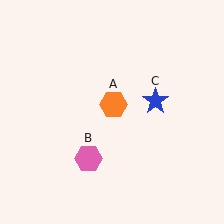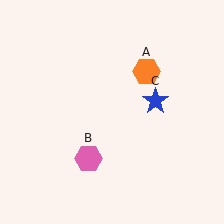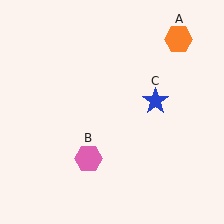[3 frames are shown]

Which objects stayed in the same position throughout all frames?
Pink hexagon (object B) and blue star (object C) remained stationary.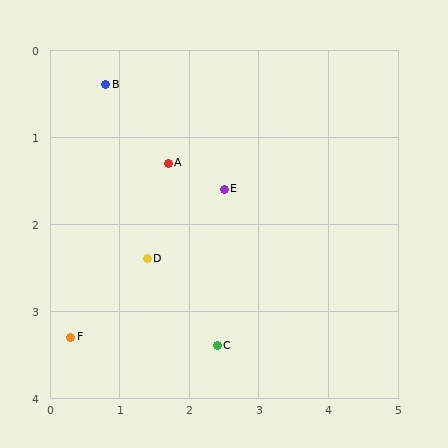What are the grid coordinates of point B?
Point B is at approximately (0.8, 0.4).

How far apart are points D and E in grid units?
Points D and E are about 1.4 grid units apart.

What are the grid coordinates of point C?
Point C is at approximately (2.4, 3.4).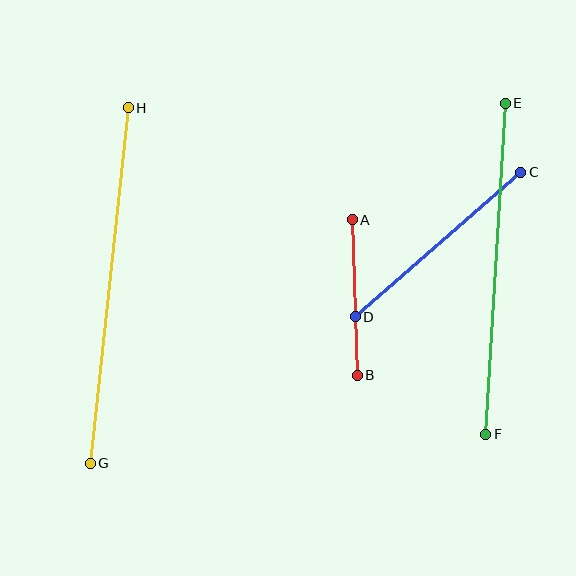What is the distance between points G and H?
The distance is approximately 357 pixels.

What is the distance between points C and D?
The distance is approximately 220 pixels.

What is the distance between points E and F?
The distance is approximately 332 pixels.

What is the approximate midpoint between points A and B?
The midpoint is at approximately (355, 297) pixels.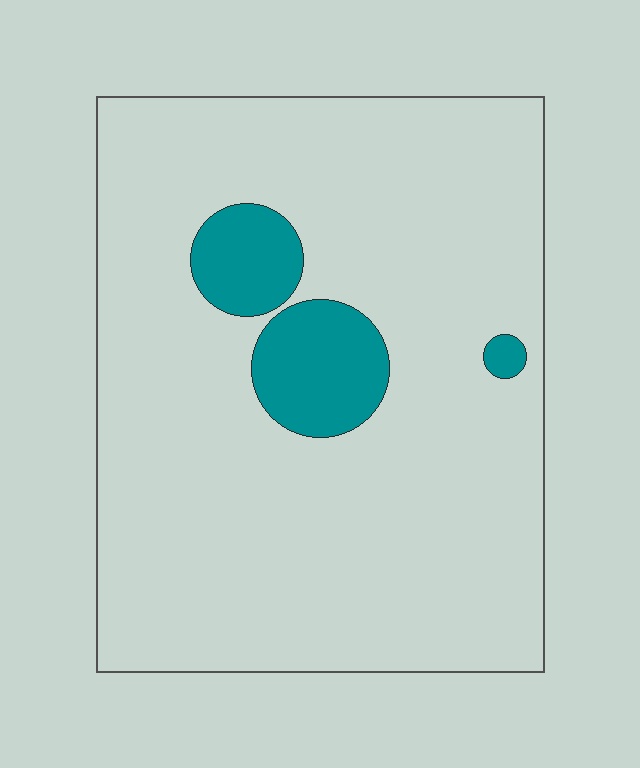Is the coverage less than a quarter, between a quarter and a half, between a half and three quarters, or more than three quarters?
Less than a quarter.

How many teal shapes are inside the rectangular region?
3.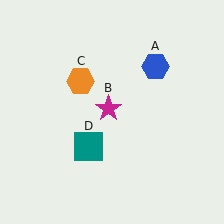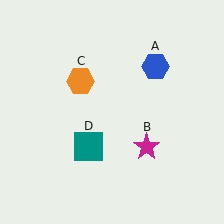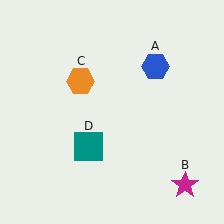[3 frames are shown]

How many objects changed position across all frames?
1 object changed position: magenta star (object B).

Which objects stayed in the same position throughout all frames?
Blue hexagon (object A) and orange hexagon (object C) and teal square (object D) remained stationary.